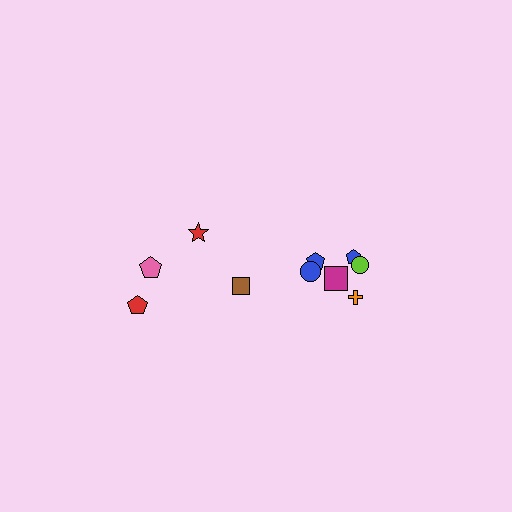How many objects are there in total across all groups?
There are 10 objects.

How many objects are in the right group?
There are 6 objects.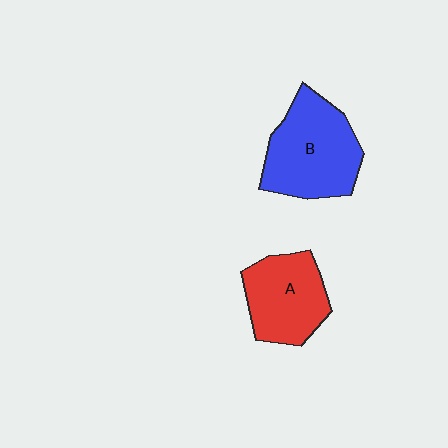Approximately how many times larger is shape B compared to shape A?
Approximately 1.3 times.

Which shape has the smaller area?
Shape A (red).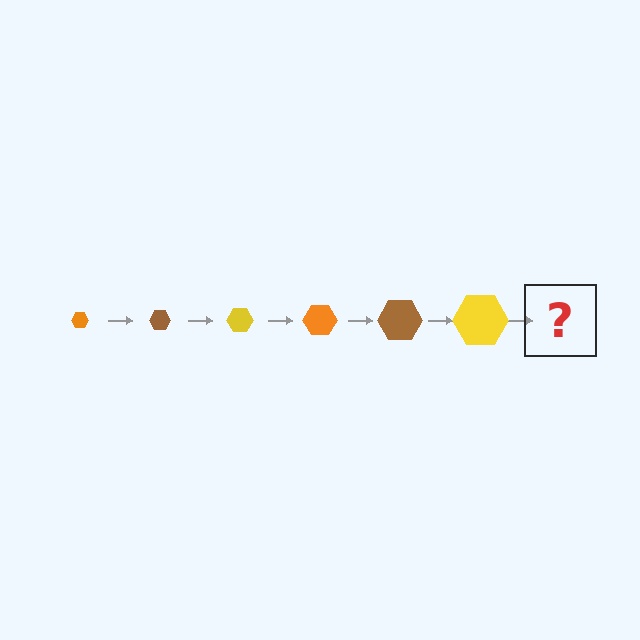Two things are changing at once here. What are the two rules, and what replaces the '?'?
The two rules are that the hexagon grows larger each step and the color cycles through orange, brown, and yellow. The '?' should be an orange hexagon, larger than the previous one.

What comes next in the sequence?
The next element should be an orange hexagon, larger than the previous one.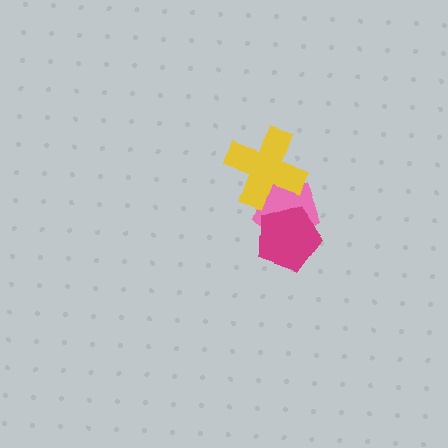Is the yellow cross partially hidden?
No, no other shape covers it.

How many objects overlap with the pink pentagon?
2 objects overlap with the pink pentagon.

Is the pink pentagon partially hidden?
Yes, it is partially covered by another shape.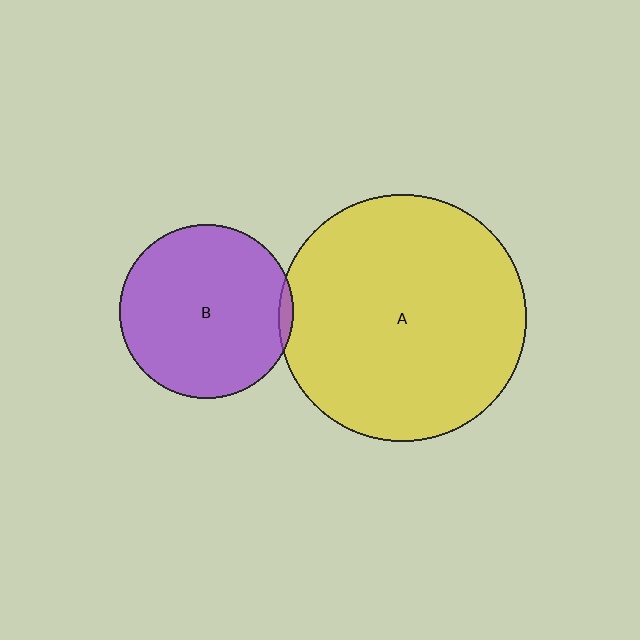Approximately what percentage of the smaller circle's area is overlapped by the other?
Approximately 5%.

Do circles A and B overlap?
Yes.